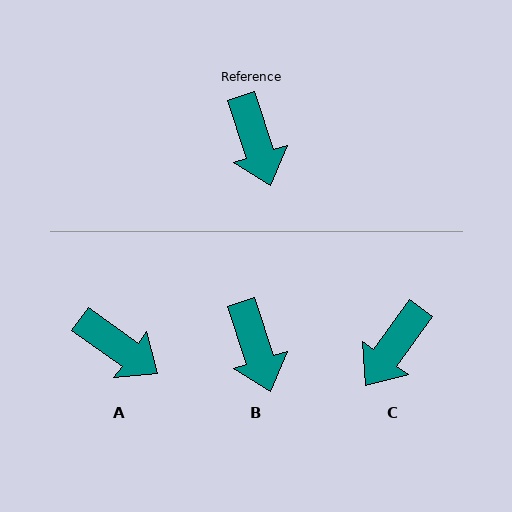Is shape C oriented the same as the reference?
No, it is off by about 54 degrees.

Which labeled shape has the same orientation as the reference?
B.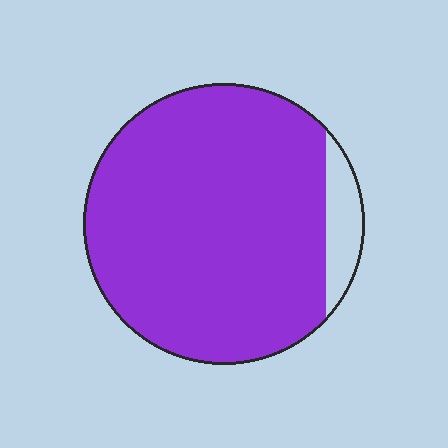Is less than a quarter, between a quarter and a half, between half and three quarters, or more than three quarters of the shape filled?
More than three quarters.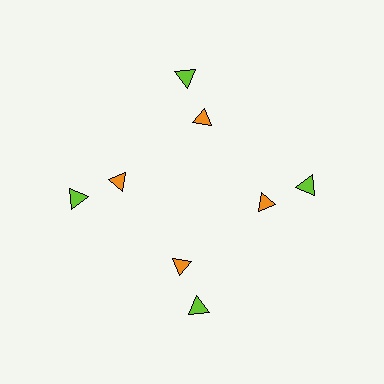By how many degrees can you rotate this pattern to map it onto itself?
The pattern maps onto itself every 90 degrees of rotation.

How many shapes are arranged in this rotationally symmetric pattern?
There are 8 shapes, arranged in 4 groups of 2.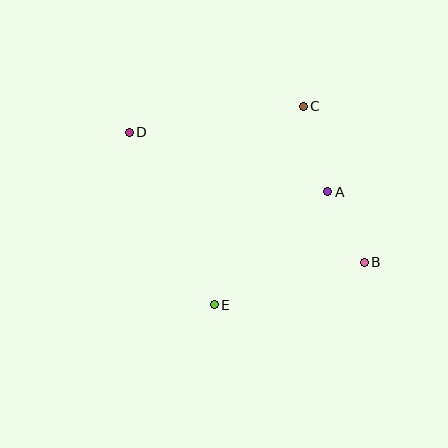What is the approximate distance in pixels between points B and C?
The distance between B and C is approximately 167 pixels.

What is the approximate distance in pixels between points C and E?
The distance between C and E is approximately 217 pixels.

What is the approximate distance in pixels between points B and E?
The distance between B and E is approximately 156 pixels.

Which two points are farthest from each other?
Points B and D are farthest from each other.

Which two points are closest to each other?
Points A and B are closest to each other.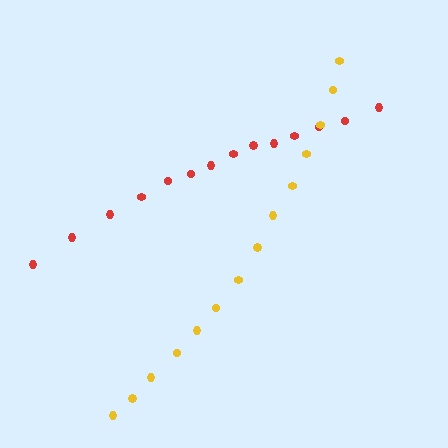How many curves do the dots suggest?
There are 2 distinct paths.